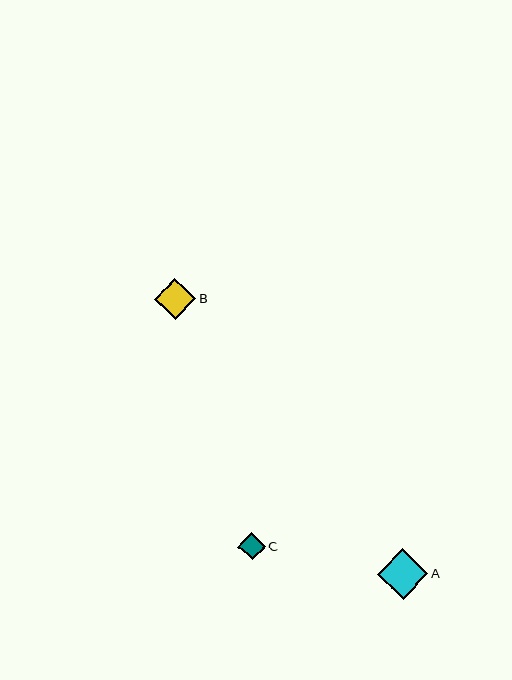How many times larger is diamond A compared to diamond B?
Diamond A is approximately 1.2 times the size of diamond B.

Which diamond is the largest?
Diamond A is the largest with a size of approximately 50 pixels.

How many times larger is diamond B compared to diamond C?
Diamond B is approximately 1.5 times the size of diamond C.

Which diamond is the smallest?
Diamond C is the smallest with a size of approximately 27 pixels.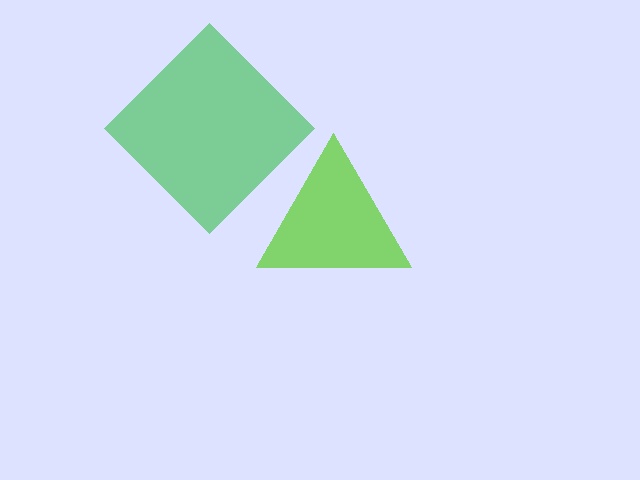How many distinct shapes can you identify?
There are 2 distinct shapes: a green diamond, a lime triangle.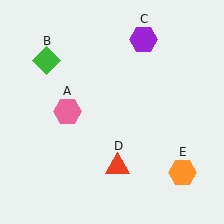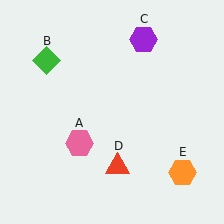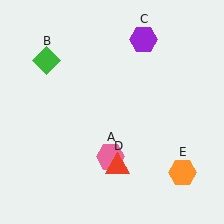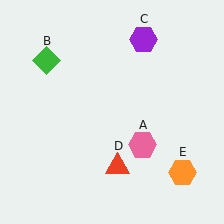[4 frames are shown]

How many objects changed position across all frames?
1 object changed position: pink hexagon (object A).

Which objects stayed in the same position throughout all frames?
Green diamond (object B) and purple hexagon (object C) and red triangle (object D) and orange hexagon (object E) remained stationary.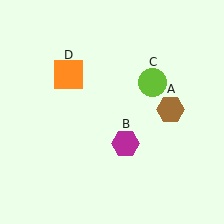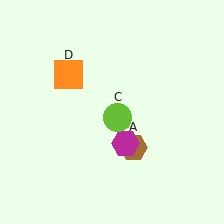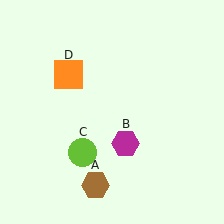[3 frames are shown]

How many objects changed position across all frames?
2 objects changed position: brown hexagon (object A), lime circle (object C).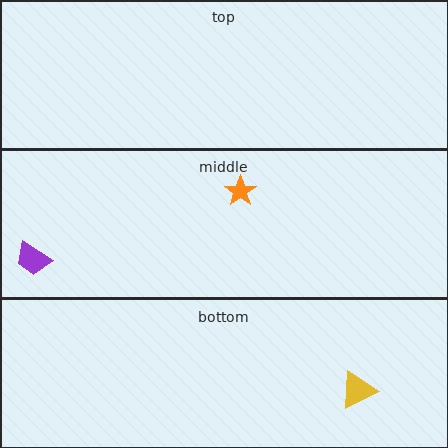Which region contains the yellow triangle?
The bottom region.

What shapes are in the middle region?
The orange star, the purple trapezoid.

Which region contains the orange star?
The middle region.